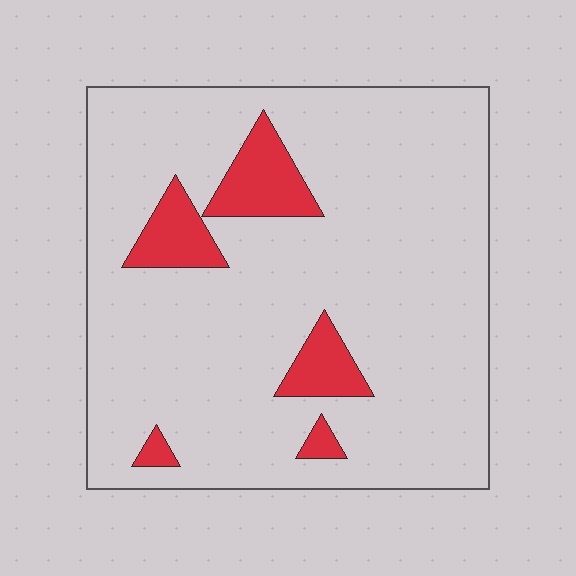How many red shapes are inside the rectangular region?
5.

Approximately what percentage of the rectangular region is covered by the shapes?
Approximately 10%.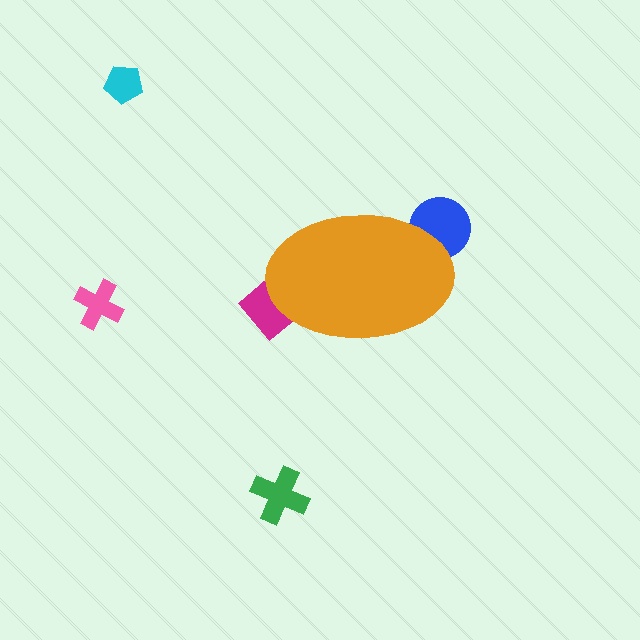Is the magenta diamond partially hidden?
Yes, the magenta diamond is partially hidden behind the orange ellipse.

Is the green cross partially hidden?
No, the green cross is fully visible.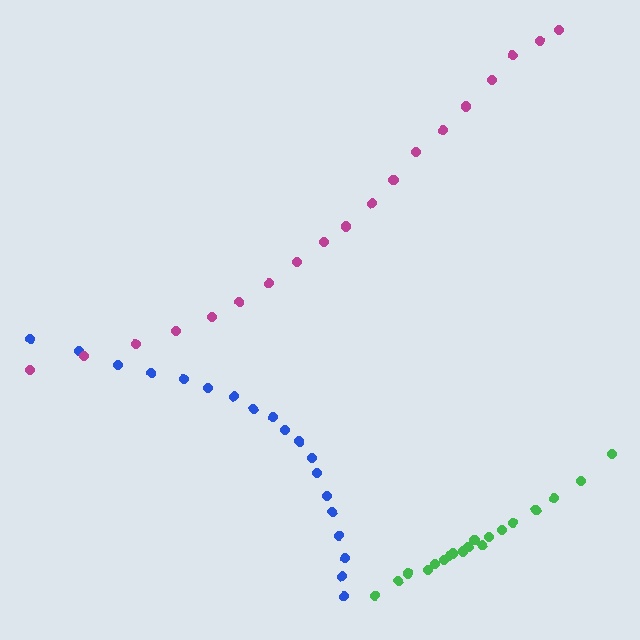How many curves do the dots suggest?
There are 3 distinct paths.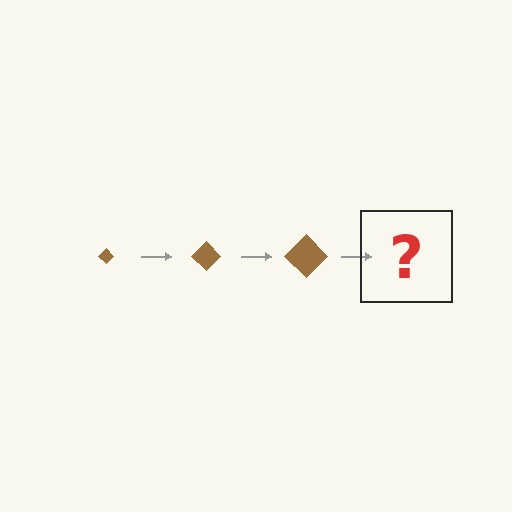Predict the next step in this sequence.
The next step is a brown diamond, larger than the previous one.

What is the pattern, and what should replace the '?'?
The pattern is that the diamond gets progressively larger each step. The '?' should be a brown diamond, larger than the previous one.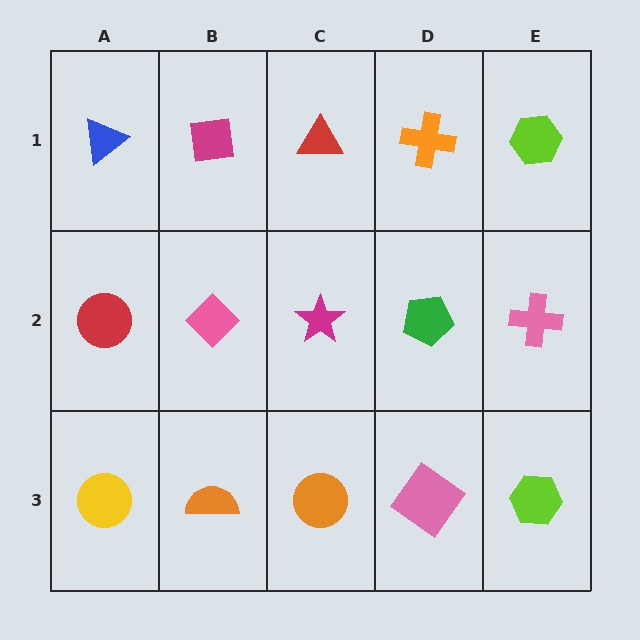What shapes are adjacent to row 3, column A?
A red circle (row 2, column A), an orange semicircle (row 3, column B).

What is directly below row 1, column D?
A green pentagon.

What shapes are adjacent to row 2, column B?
A magenta square (row 1, column B), an orange semicircle (row 3, column B), a red circle (row 2, column A), a magenta star (row 2, column C).